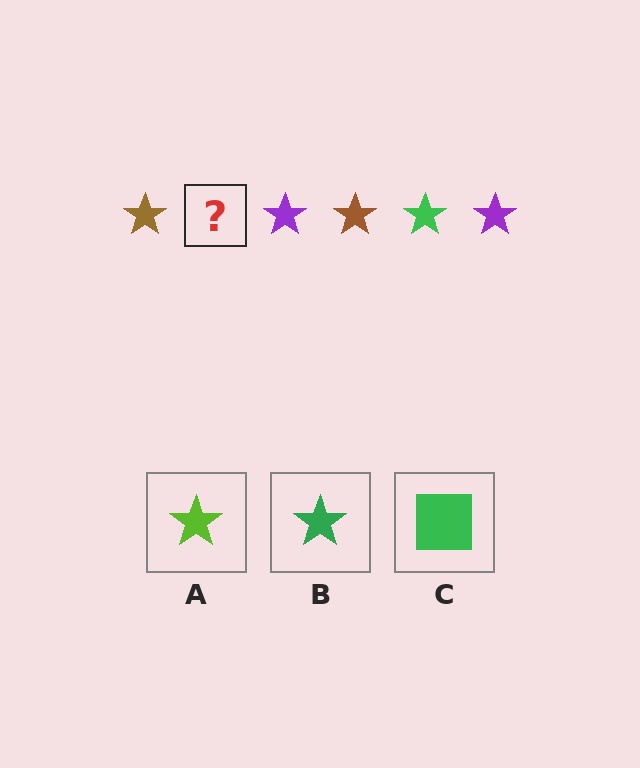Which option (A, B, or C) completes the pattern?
B.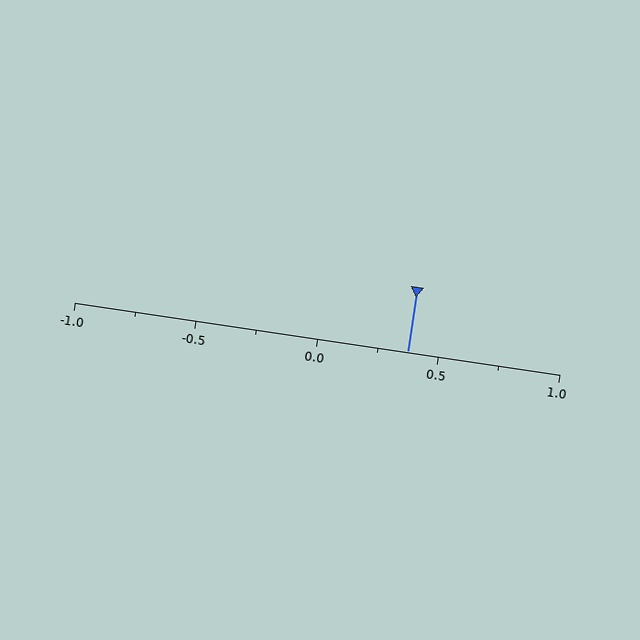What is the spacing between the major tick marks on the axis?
The major ticks are spaced 0.5 apart.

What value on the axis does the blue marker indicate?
The marker indicates approximately 0.38.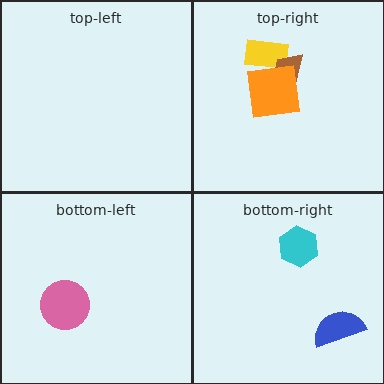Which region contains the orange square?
The top-right region.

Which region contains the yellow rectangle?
The top-right region.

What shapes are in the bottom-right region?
The cyan hexagon, the blue semicircle.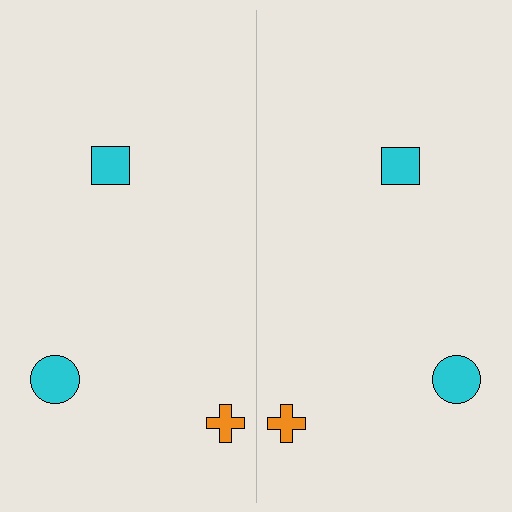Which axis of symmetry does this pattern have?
The pattern has a vertical axis of symmetry running through the center of the image.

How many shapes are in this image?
There are 6 shapes in this image.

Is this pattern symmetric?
Yes, this pattern has bilateral (reflection) symmetry.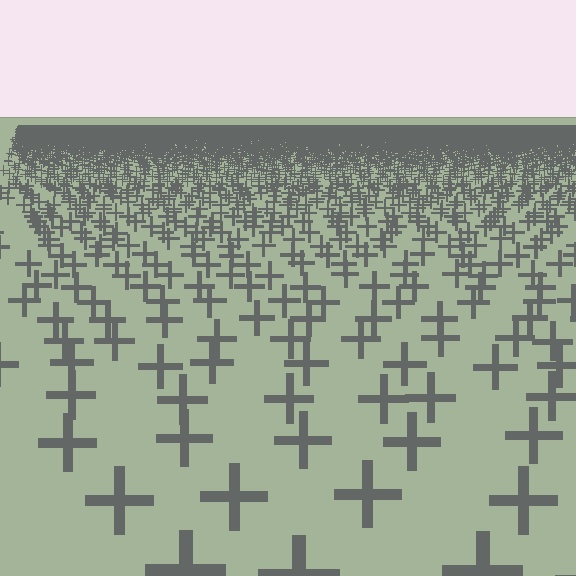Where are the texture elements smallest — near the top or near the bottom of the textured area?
Near the top.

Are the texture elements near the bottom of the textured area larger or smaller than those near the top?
Larger. Near the bottom, elements are closer to the viewer and appear at a bigger on-screen size.